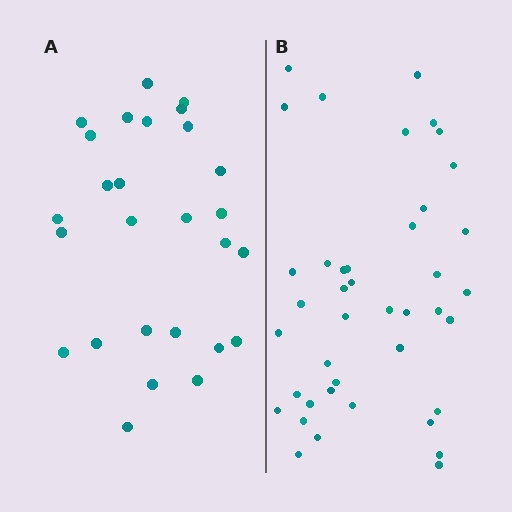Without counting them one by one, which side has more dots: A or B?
Region B (the right region) has more dots.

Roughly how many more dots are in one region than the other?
Region B has approximately 15 more dots than region A.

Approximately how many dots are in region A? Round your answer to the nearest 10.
About 30 dots. (The exact count is 27, which rounds to 30.)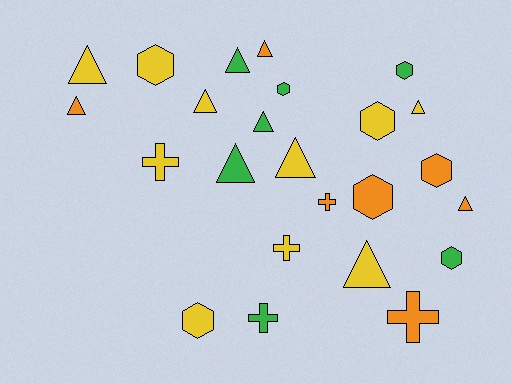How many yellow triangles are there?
There are 5 yellow triangles.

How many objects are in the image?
There are 24 objects.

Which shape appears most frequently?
Triangle, with 11 objects.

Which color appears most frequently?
Yellow, with 10 objects.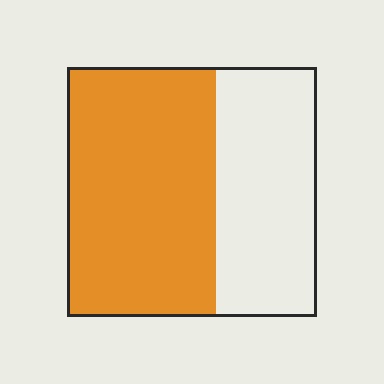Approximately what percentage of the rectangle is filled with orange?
Approximately 60%.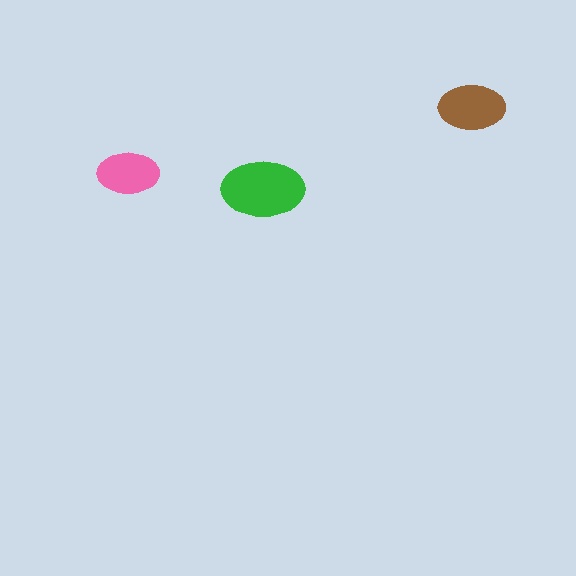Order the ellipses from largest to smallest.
the green one, the brown one, the pink one.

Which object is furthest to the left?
The pink ellipse is leftmost.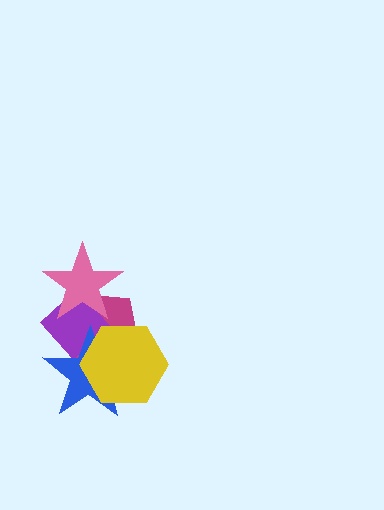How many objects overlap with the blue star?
3 objects overlap with the blue star.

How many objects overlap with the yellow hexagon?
3 objects overlap with the yellow hexagon.